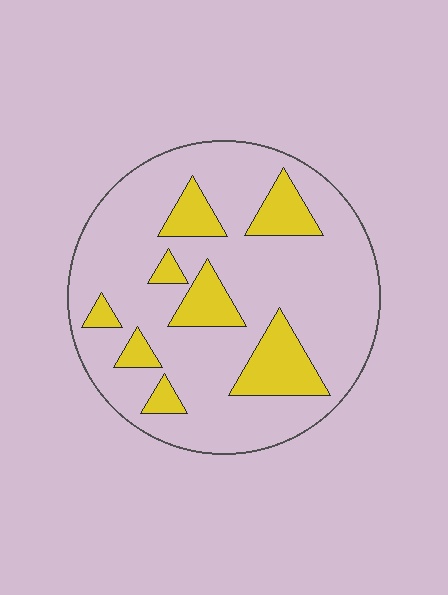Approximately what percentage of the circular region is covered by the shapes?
Approximately 20%.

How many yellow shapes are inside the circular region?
8.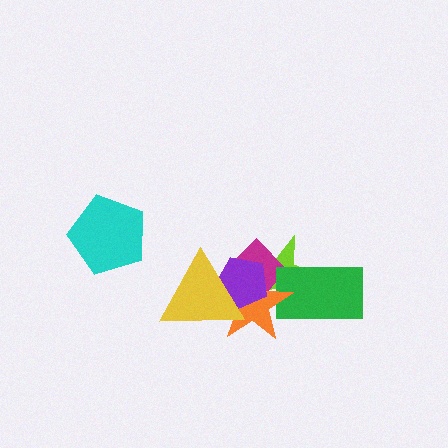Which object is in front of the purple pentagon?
The yellow triangle is in front of the purple pentagon.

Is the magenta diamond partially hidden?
Yes, it is partially covered by another shape.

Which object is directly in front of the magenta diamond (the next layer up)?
The orange star is directly in front of the magenta diamond.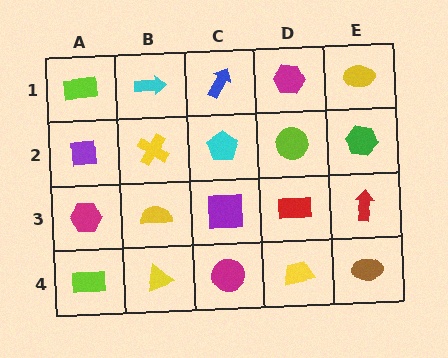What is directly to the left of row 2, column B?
A purple square.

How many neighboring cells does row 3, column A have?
3.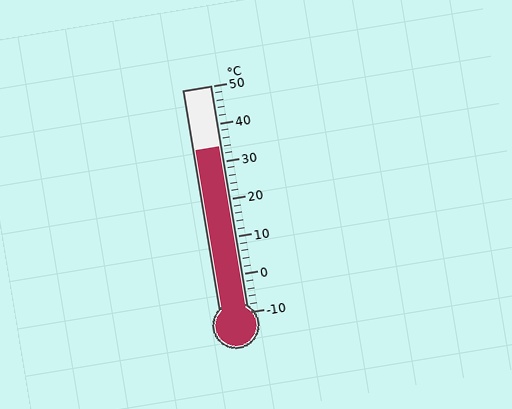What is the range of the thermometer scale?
The thermometer scale ranges from -10°C to 50°C.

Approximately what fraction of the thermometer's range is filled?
The thermometer is filled to approximately 75% of its range.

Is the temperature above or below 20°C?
The temperature is above 20°C.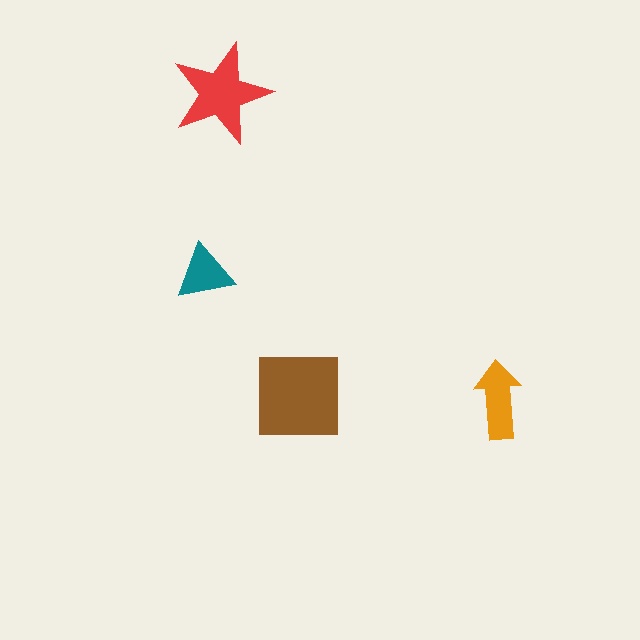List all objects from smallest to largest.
The teal triangle, the orange arrow, the red star, the brown square.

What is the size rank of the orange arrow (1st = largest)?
3rd.